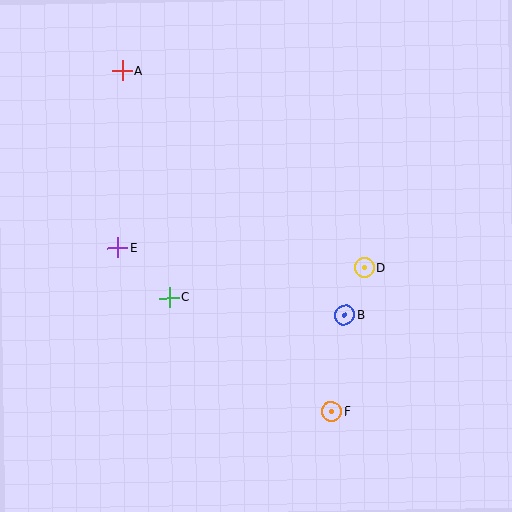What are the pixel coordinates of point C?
Point C is at (169, 298).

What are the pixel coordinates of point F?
Point F is at (332, 411).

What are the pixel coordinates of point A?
Point A is at (122, 71).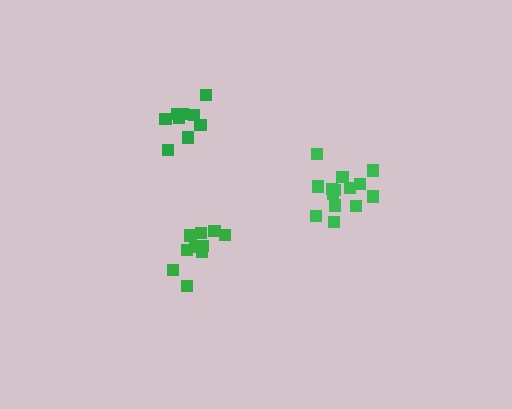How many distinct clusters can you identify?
There are 3 distinct clusters.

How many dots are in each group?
Group 1: 10 dots, Group 2: 14 dots, Group 3: 9 dots (33 total).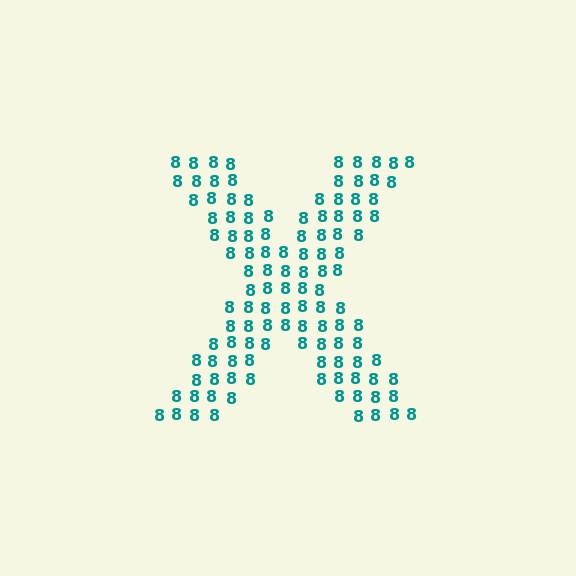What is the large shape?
The large shape is the letter X.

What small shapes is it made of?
It is made of small digit 8's.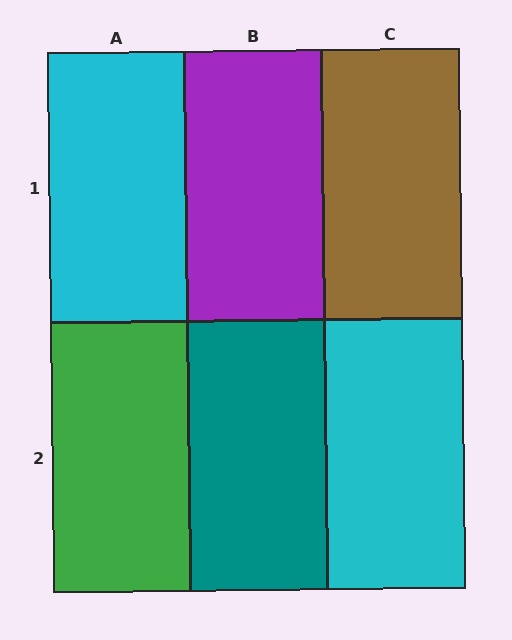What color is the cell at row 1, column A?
Cyan.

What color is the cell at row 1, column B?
Purple.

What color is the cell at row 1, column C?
Brown.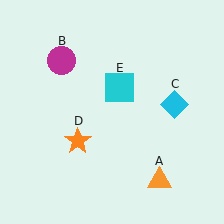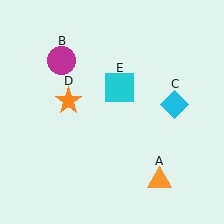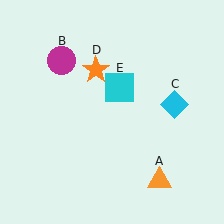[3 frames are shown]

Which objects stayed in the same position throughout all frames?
Orange triangle (object A) and magenta circle (object B) and cyan diamond (object C) and cyan square (object E) remained stationary.